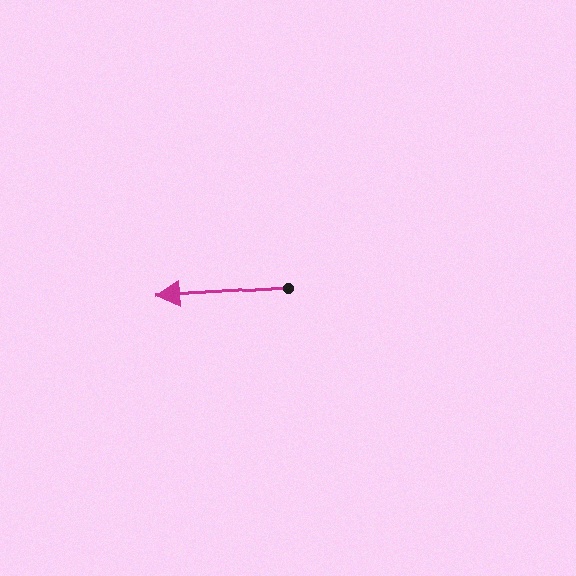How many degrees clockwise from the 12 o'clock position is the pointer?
Approximately 266 degrees.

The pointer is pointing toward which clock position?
Roughly 9 o'clock.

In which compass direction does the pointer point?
West.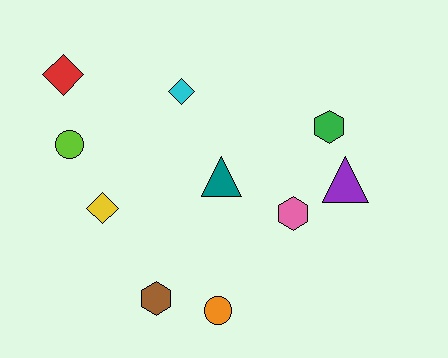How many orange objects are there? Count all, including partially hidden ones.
There is 1 orange object.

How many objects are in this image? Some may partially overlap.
There are 10 objects.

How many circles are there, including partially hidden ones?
There are 2 circles.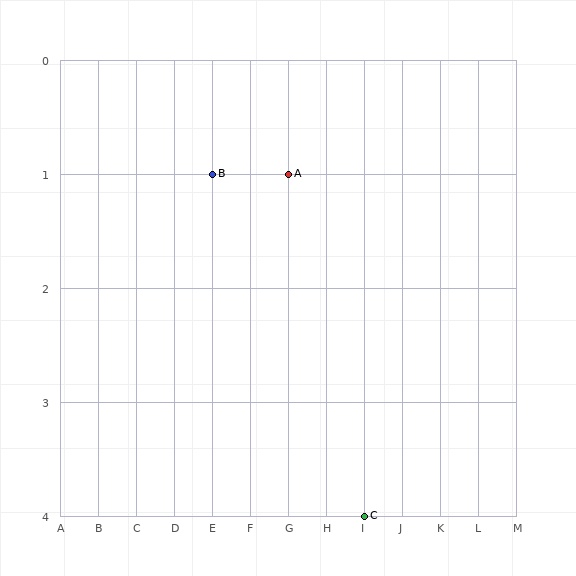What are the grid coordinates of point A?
Point A is at grid coordinates (G, 1).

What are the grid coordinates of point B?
Point B is at grid coordinates (E, 1).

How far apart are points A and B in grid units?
Points A and B are 2 columns apart.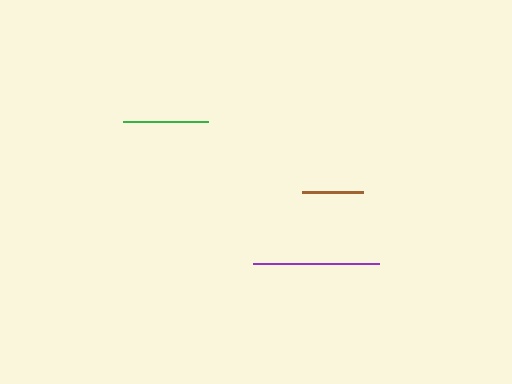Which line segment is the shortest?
The brown line is the shortest at approximately 60 pixels.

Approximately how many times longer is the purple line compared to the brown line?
The purple line is approximately 2.1 times the length of the brown line.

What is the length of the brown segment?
The brown segment is approximately 60 pixels long.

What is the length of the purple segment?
The purple segment is approximately 126 pixels long.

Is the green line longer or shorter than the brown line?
The green line is longer than the brown line.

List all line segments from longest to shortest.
From longest to shortest: purple, green, brown.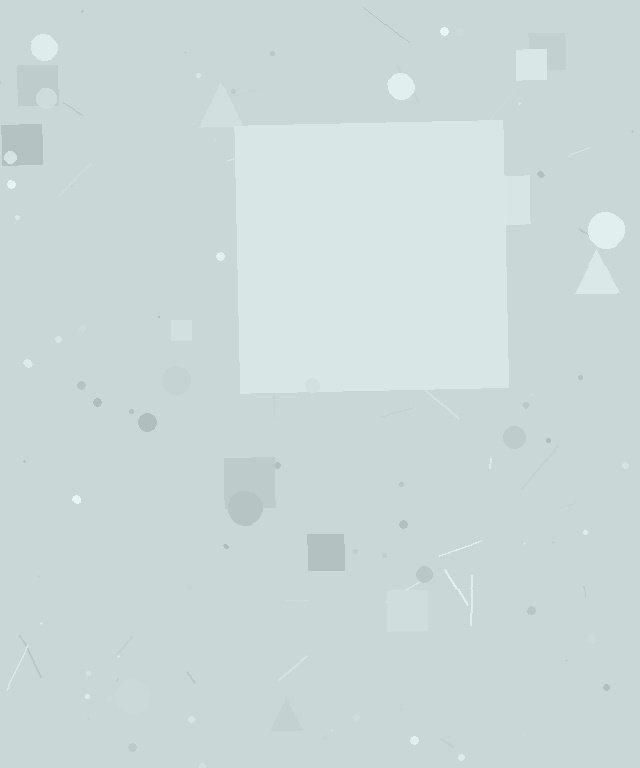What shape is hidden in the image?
A square is hidden in the image.